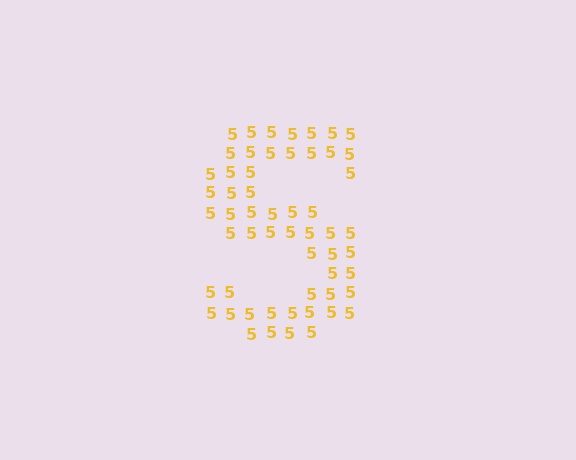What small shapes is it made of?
It is made of small digit 5's.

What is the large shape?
The large shape is the letter S.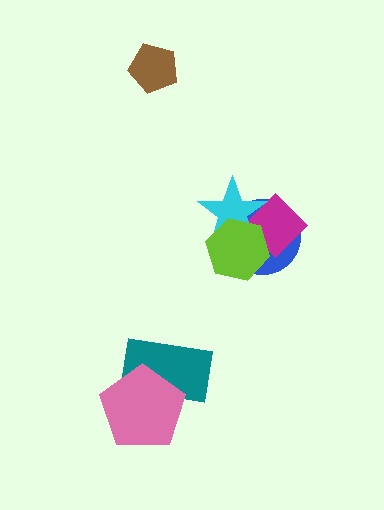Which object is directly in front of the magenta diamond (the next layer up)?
The cyan star is directly in front of the magenta diamond.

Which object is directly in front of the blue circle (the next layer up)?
The magenta diamond is directly in front of the blue circle.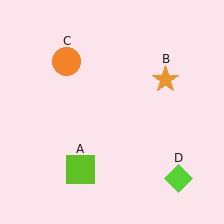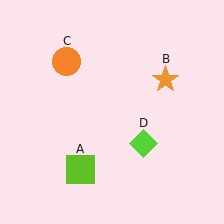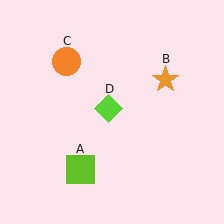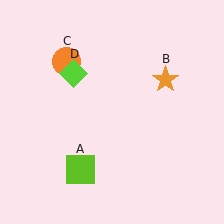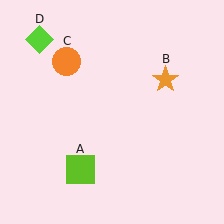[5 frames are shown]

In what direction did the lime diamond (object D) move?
The lime diamond (object D) moved up and to the left.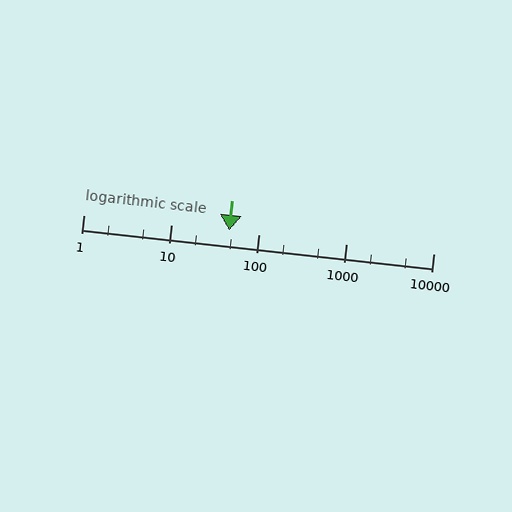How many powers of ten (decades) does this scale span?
The scale spans 4 decades, from 1 to 10000.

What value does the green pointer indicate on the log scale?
The pointer indicates approximately 46.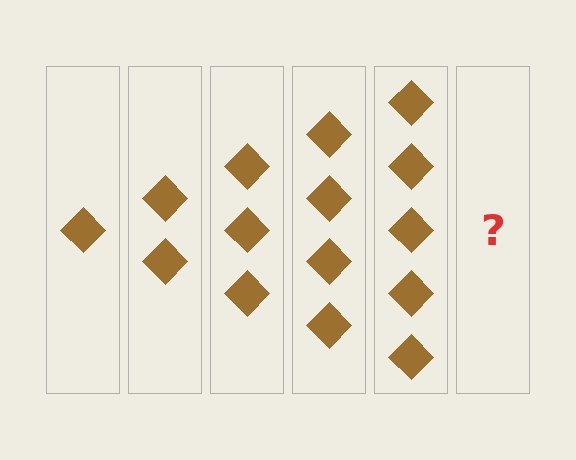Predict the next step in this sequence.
The next step is 6 diamonds.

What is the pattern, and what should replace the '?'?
The pattern is that each step adds one more diamond. The '?' should be 6 diamonds.